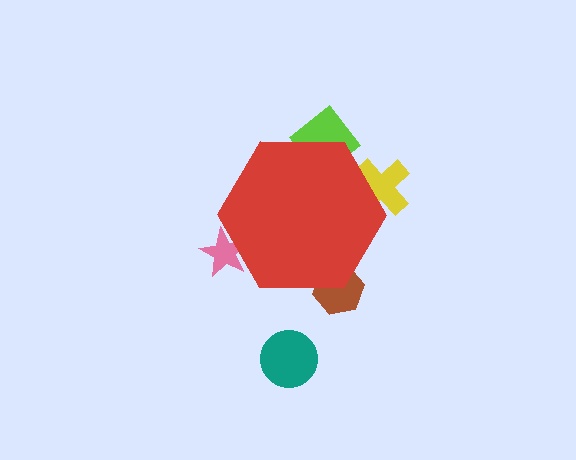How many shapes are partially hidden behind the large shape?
4 shapes are partially hidden.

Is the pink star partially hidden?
Yes, the pink star is partially hidden behind the red hexagon.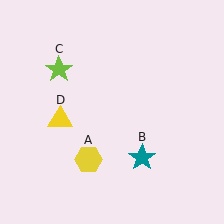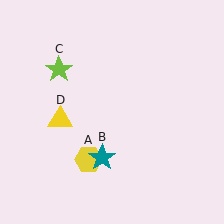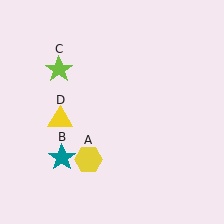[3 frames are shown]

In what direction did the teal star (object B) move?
The teal star (object B) moved left.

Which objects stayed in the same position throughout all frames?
Yellow hexagon (object A) and lime star (object C) and yellow triangle (object D) remained stationary.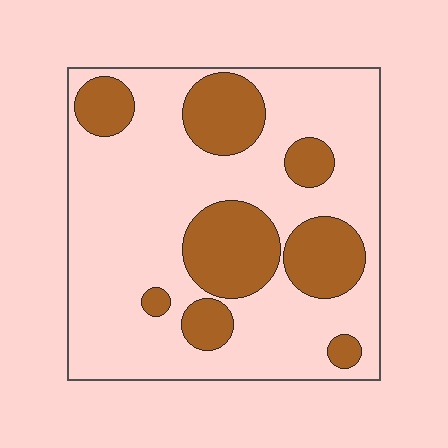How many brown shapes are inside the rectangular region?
8.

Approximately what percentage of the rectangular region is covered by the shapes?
Approximately 30%.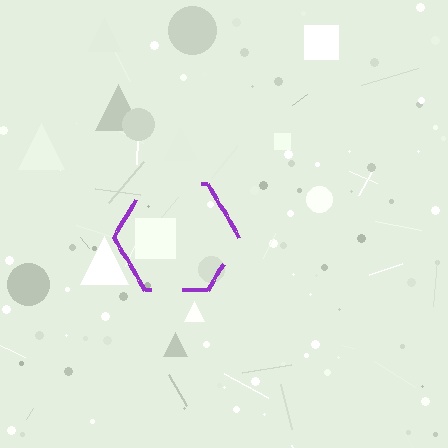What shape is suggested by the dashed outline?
The dashed outline suggests a hexagon.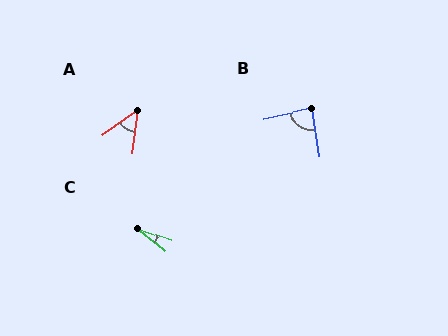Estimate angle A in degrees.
Approximately 47 degrees.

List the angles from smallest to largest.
C (21°), A (47°), B (86°).